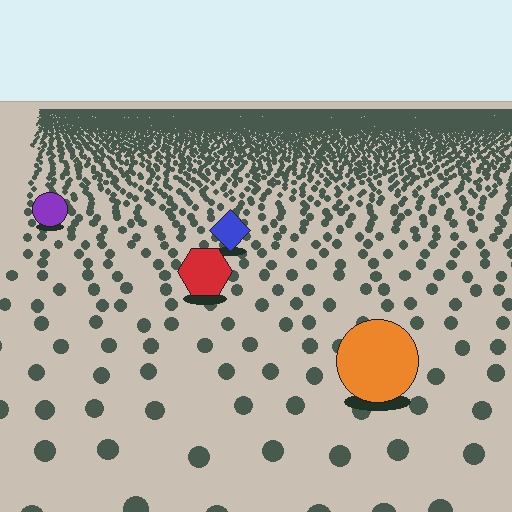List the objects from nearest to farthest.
From nearest to farthest: the orange circle, the red hexagon, the blue diamond, the purple circle.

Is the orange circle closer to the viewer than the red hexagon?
Yes. The orange circle is closer — you can tell from the texture gradient: the ground texture is coarser near it.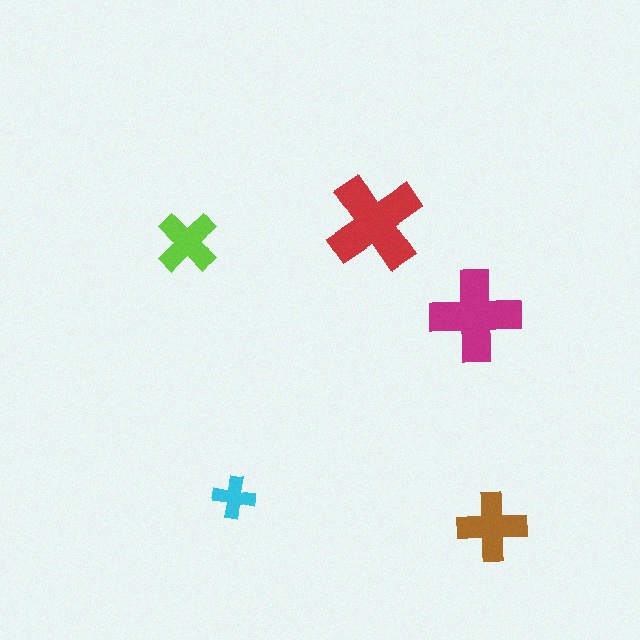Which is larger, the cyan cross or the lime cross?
The lime one.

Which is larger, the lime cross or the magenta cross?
The magenta one.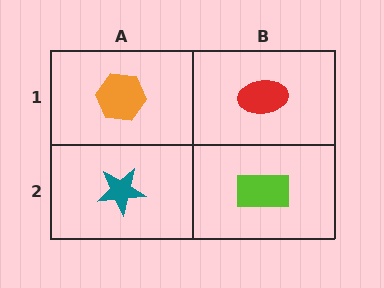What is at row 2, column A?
A teal star.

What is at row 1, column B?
A red ellipse.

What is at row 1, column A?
An orange hexagon.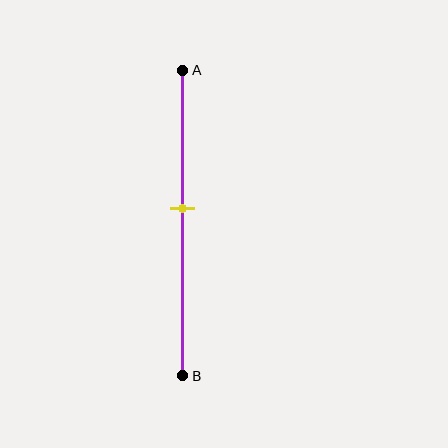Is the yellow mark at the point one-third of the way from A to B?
No, the mark is at about 45% from A, not at the 33% one-third point.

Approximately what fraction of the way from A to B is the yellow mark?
The yellow mark is approximately 45% of the way from A to B.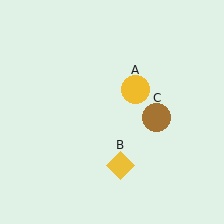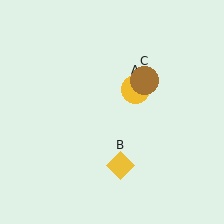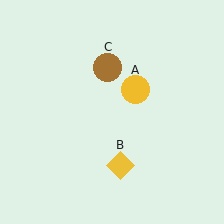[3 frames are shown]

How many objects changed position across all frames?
1 object changed position: brown circle (object C).